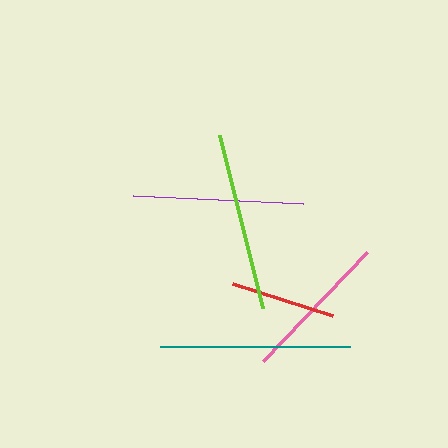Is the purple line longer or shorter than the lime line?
The lime line is longer than the purple line.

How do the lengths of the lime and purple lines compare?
The lime and purple lines are approximately the same length.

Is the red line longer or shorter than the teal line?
The teal line is longer than the red line.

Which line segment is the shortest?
The red line is the shortest at approximately 105 pixels.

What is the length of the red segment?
The red segment is approximately 105 pixels long.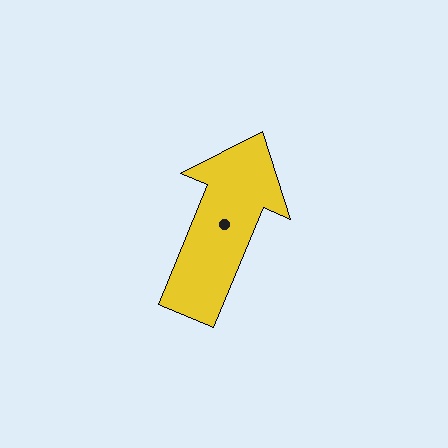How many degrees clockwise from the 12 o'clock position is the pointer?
Approximately 23 degrees.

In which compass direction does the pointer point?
Northeast.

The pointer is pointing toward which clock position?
Roughly 1 o'clock.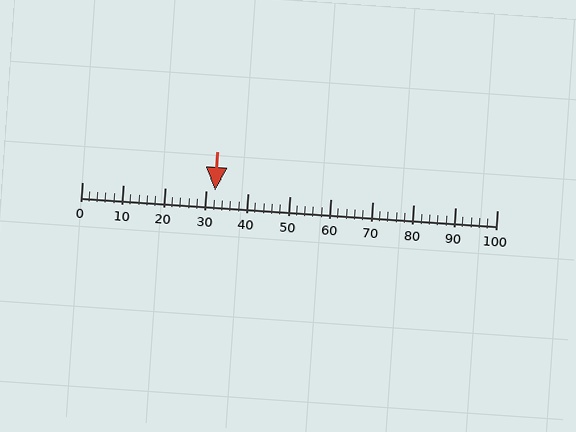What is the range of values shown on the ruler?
The ruler shows values from 0 to 100.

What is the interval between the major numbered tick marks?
The major tick marks are spaced 10 units apart.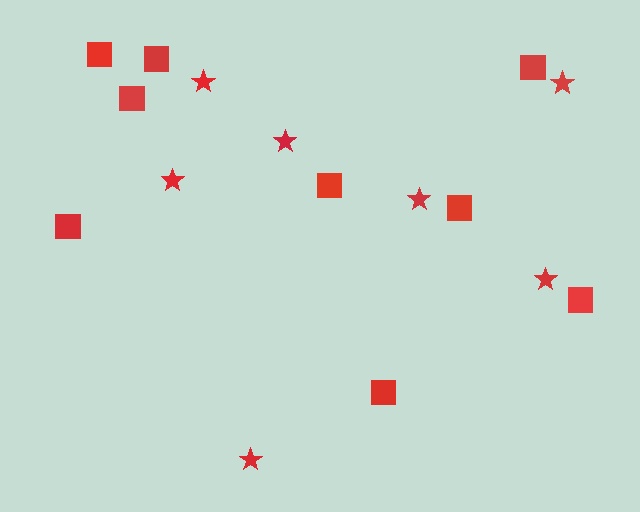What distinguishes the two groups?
There are 2 groups: one group of stars (7) and one group of squares (9).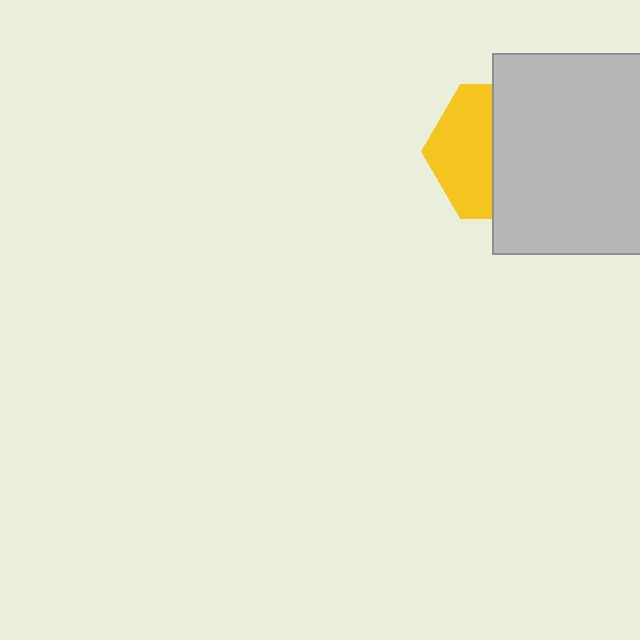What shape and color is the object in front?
The object in front is a light gray square.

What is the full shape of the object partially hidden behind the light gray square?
The partially hidden object is a yellow hexagon.